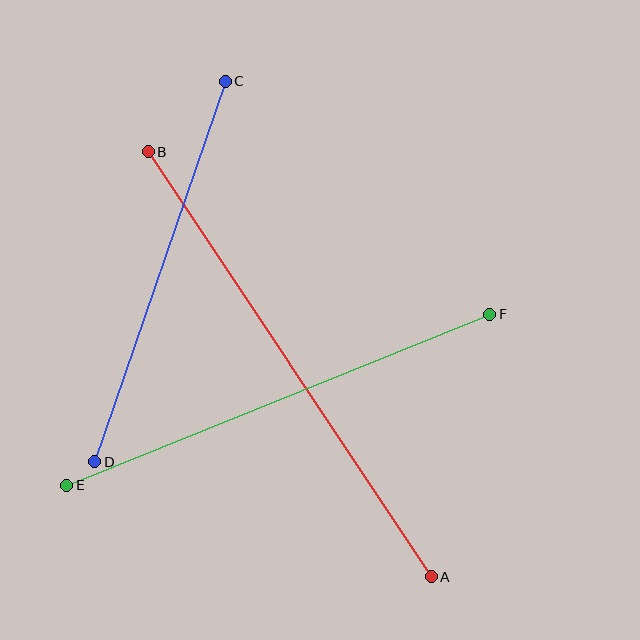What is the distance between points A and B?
The distance is approximately 511 pixels.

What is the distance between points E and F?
The distance is approximately 456 pixels.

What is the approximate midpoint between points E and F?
The midpoint is at approximately (278, 400) pixels.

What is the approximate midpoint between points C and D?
The midpoint is at approximately (160, 272) pixels.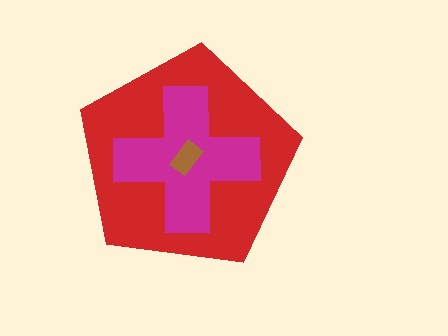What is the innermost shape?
The brown rectangle.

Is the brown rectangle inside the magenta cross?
Yes.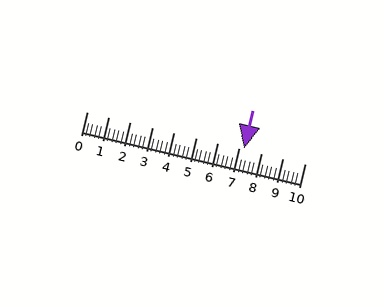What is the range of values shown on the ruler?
The ruler shows values from 0 to 10.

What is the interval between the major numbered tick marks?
The major tick marks are spaced 1 units apart.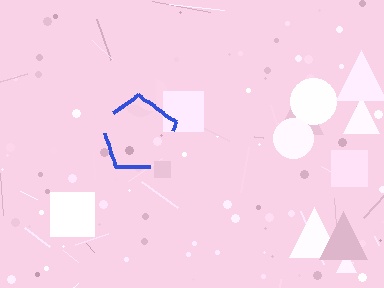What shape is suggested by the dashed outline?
The dashed outline suggests a pentagon.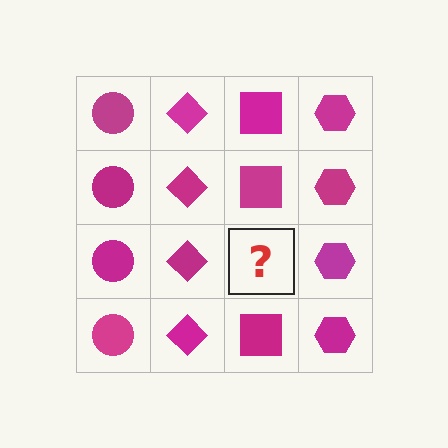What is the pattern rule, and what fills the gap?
The rule is that each column has a consistent shape. The gap should be filled with a magenta square.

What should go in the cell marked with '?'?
The missing cell should contain a magenta square.